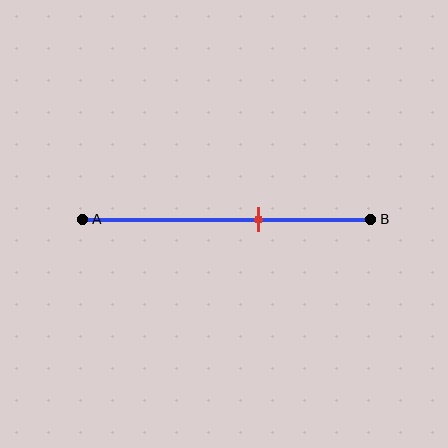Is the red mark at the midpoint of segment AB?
No, the mark is at about 60% from A, not at the 50% midpoint.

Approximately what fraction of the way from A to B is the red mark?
The red mark is approximately 60% of the way from A to B.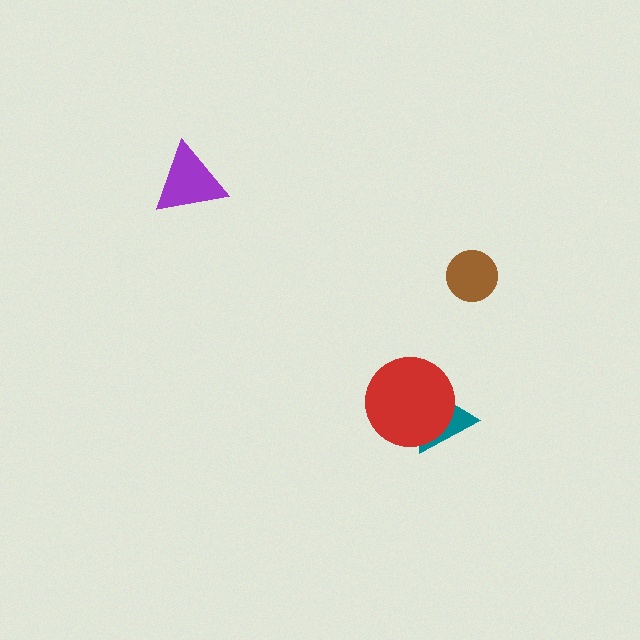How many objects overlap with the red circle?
1 object overlaps with the red circle.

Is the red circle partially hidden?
No, no other shape covers it.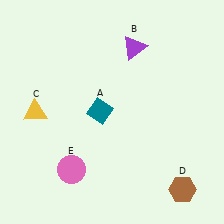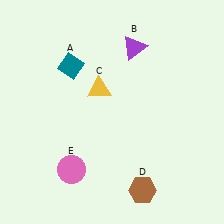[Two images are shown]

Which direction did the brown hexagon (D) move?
The brown hexagon (D) moved left.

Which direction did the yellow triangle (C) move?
The yellow triangle (C) moved right.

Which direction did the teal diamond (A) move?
The teal diamond (A) moved up.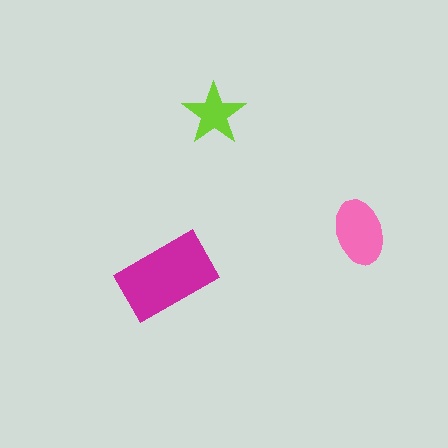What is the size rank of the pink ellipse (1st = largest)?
2nd.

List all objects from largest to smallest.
The magenta rectangle, the pink ellipse, the lime star.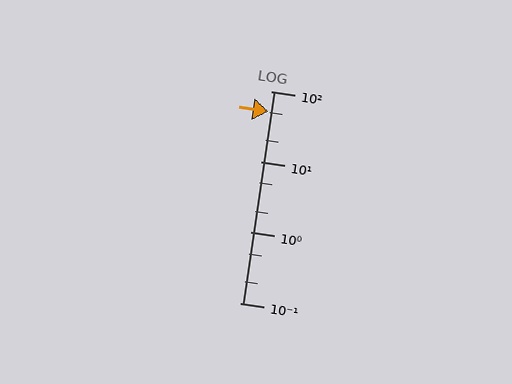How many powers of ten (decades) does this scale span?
The scale spans 3 decades, from 0.1 to 100.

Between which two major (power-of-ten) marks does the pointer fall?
The pointer is between 10 and 100.